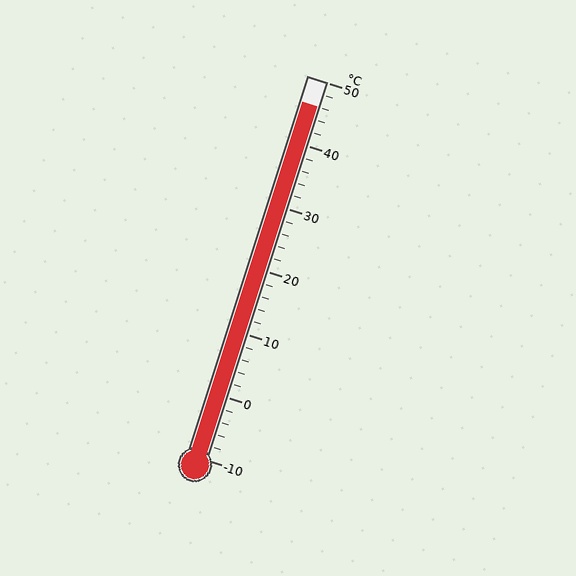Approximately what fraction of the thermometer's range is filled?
The thermometer is filled to approximately 95% of its range.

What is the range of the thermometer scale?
The thermometer scale ranges from -10°C to 50°C.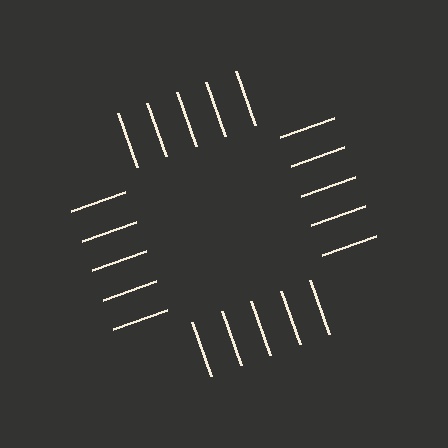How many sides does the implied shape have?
4 sides — the line-ends trace a square.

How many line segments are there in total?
20 — 5 along each of the 4 edges.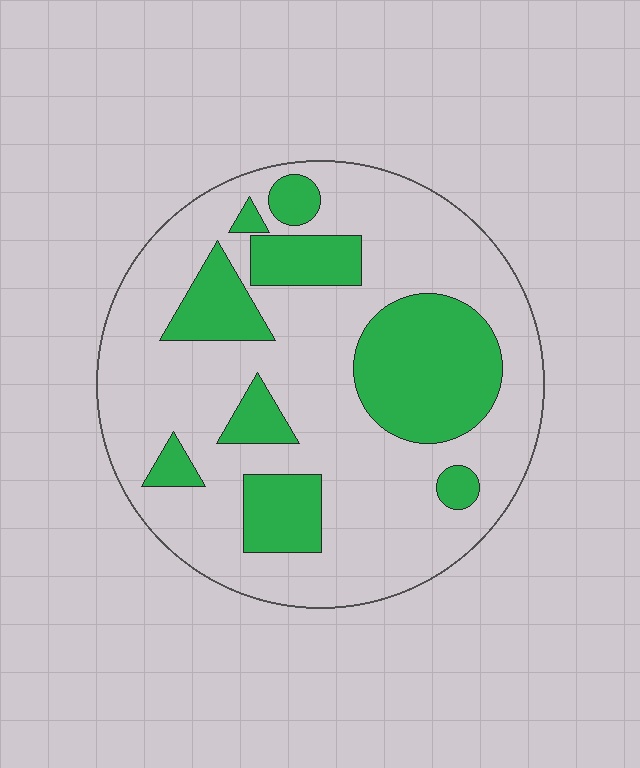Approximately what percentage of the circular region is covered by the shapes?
Approximately 30%.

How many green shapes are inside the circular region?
9.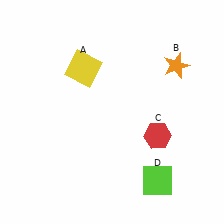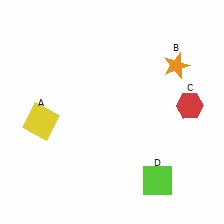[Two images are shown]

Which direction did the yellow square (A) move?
The yellow square (A) moved down.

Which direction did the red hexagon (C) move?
The red hexagon (C) moved right.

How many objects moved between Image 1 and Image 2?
2 objects moved between the two images.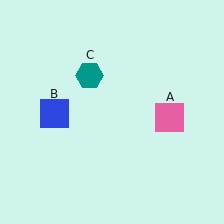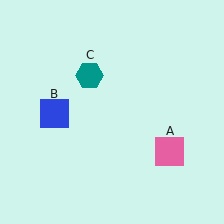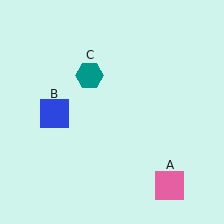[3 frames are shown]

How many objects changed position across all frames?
1 object changed position: pink square (object A).